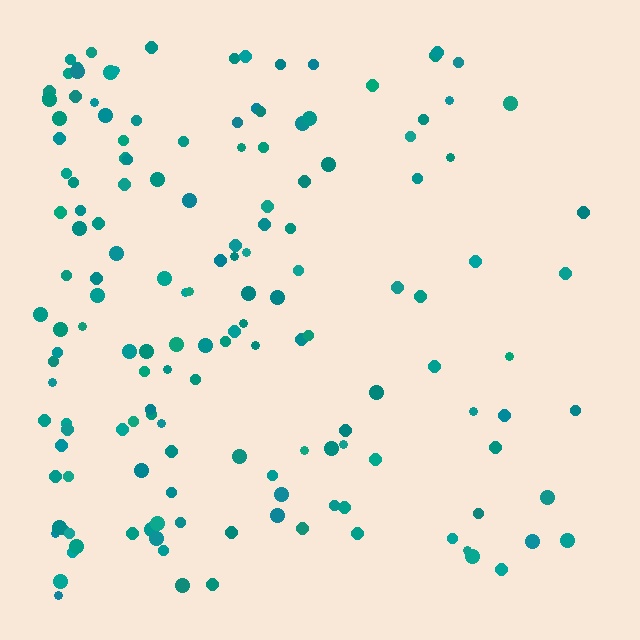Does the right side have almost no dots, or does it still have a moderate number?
Still a moderate number, just noticeably fewer than the left.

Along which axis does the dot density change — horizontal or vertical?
Horizontal.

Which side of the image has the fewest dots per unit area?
The right.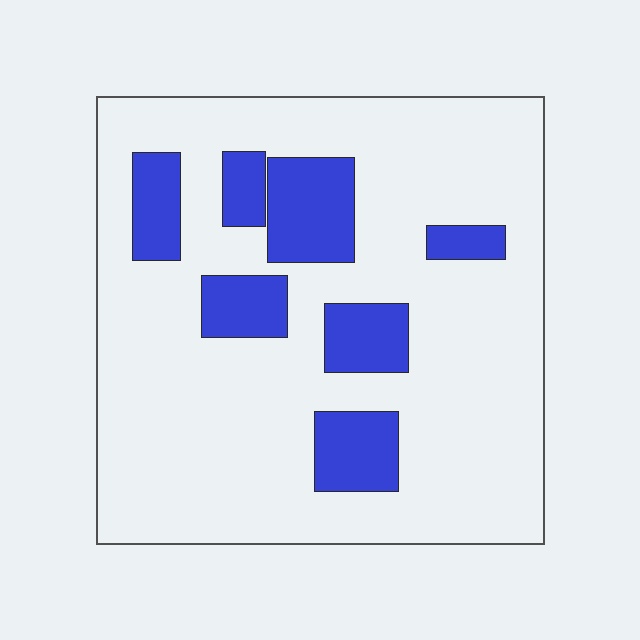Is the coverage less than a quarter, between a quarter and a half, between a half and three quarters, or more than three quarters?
Less than a quarter.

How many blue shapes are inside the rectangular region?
7.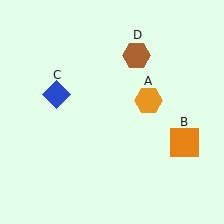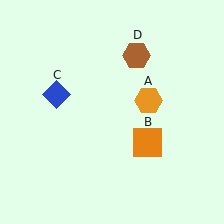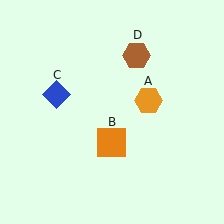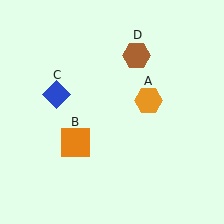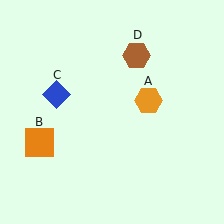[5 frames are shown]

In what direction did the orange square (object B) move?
The orange square (object B) moved left.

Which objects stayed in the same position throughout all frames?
Orange hexagon (object A) and blue diamond (object C) and brown hexagon (object D) remained stationary.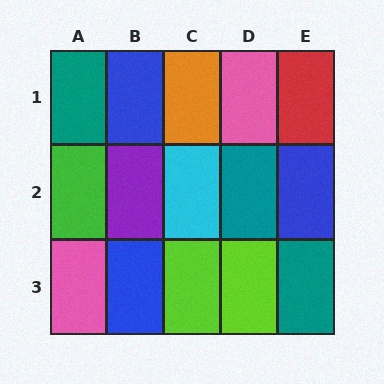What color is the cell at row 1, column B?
Blue.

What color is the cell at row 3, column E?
Teal.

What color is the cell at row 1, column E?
Red.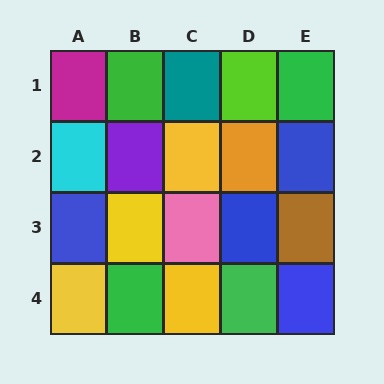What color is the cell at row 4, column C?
Yellow.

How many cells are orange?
1 cell is orange.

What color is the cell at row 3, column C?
Pink.